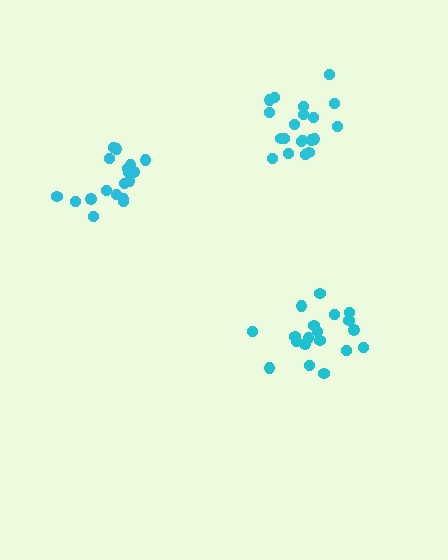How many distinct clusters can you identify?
There are 3 distinct clusters.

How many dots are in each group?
Group 1: 18 dots, Group 2: 19 dots, Group 3: 20 dots (57 total).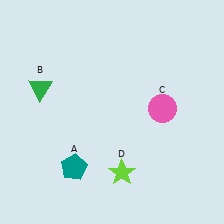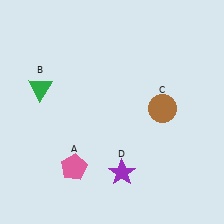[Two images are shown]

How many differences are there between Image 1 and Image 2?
There are 3 differences between the two images.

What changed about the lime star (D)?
In Image 1, D is lime. In Image 2, it changed to purple.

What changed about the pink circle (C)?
In Image 1, C is pink. In Image 2, it changed to brown.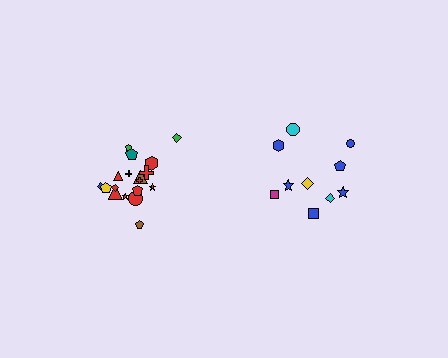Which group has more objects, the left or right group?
The left group.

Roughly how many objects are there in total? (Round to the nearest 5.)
Roughly 30 objects in total.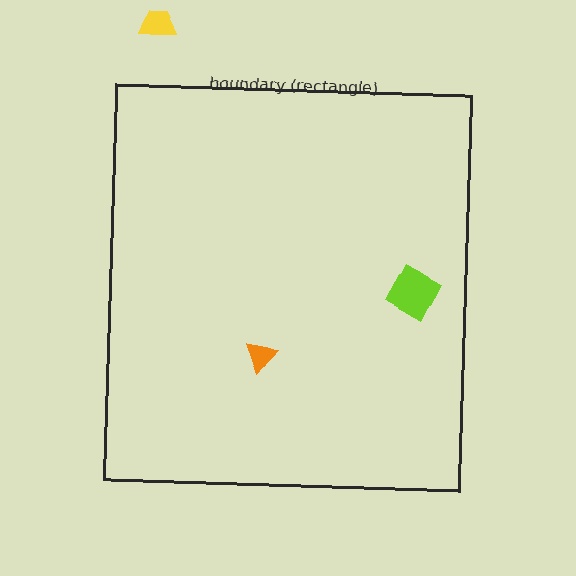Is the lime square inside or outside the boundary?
Inside.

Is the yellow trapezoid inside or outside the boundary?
Outside.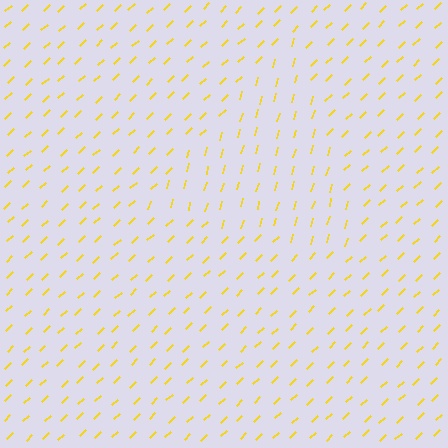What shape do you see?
I see a triangle.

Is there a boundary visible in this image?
Yes, there is a texture boundary formed by a change in line orientation.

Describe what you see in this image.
The image is filled with small yellow line segments. A triangle region in the image has lines oriented differently from the surrounding lines, creating a visible texture boundary.